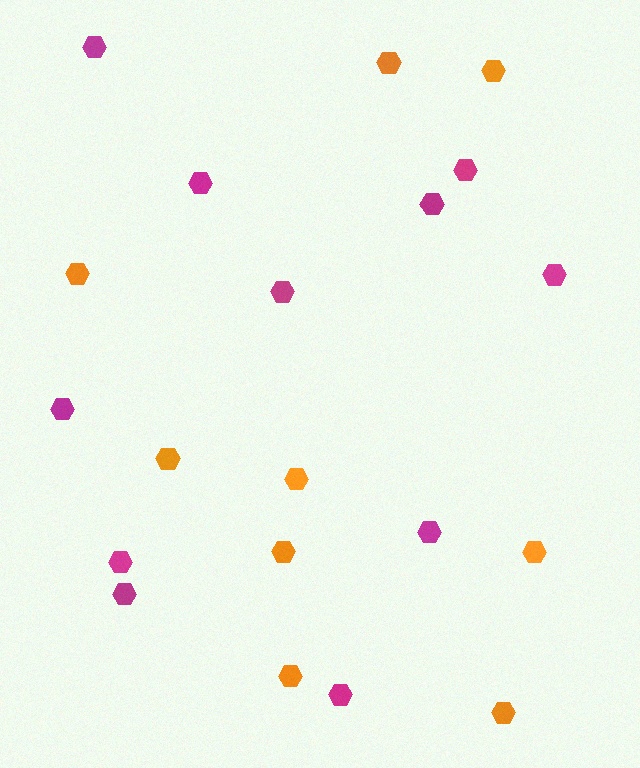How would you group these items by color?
There are 2 groups: one group of magenta hexagons (11) and one group of orange hexagons (9).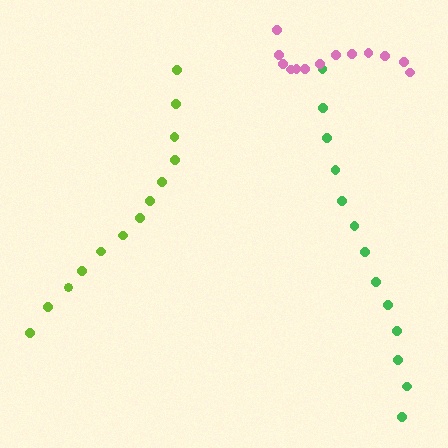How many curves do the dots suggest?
There are 3 distinct paths.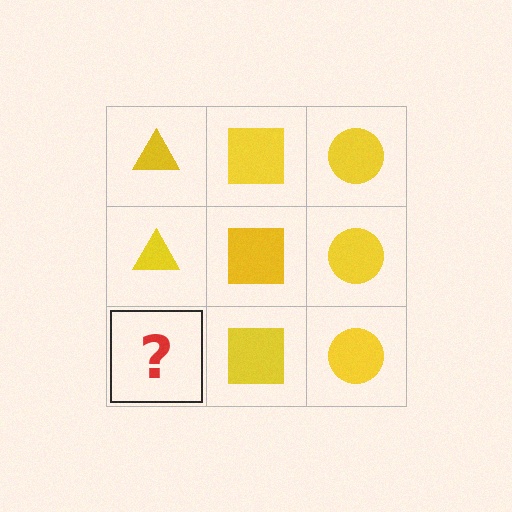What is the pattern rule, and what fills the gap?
The rule is that each column has a consistent shape. The gap should be filled with a yellow triangle.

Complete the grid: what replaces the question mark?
The question mark should be replaced with a yellow triangle.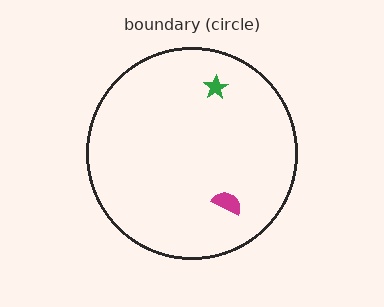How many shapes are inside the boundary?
2 inside, 0 outside.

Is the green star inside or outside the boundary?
Inside.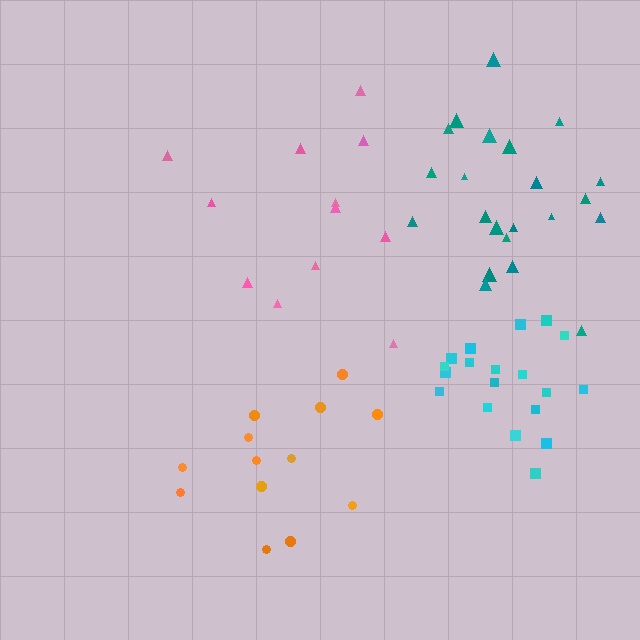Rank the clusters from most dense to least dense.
cyan, teal, orange, pink.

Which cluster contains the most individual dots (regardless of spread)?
Teal (22).